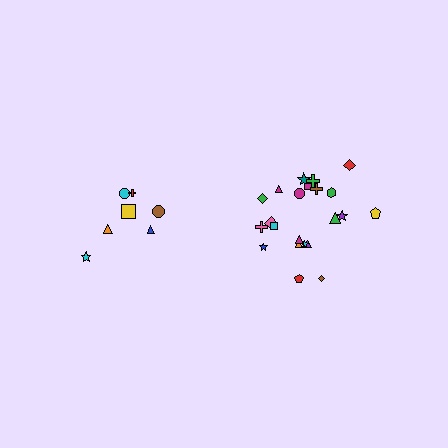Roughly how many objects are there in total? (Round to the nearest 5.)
Roughly 30 objects in total.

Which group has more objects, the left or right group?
The right group.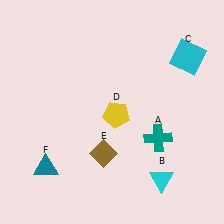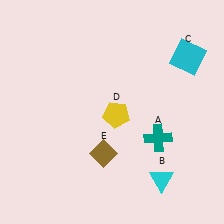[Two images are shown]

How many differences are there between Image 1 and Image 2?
There is 1 difference between the two images.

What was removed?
The teal triangle (F) was removed in Image 2.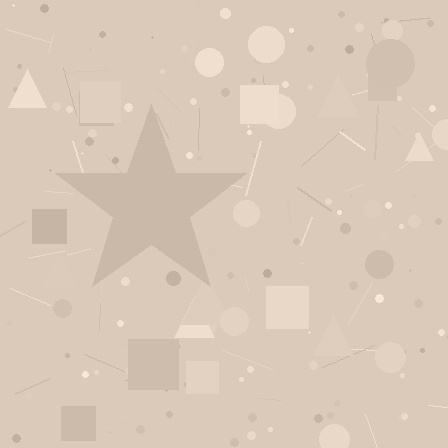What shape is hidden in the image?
A star is hidden in the image.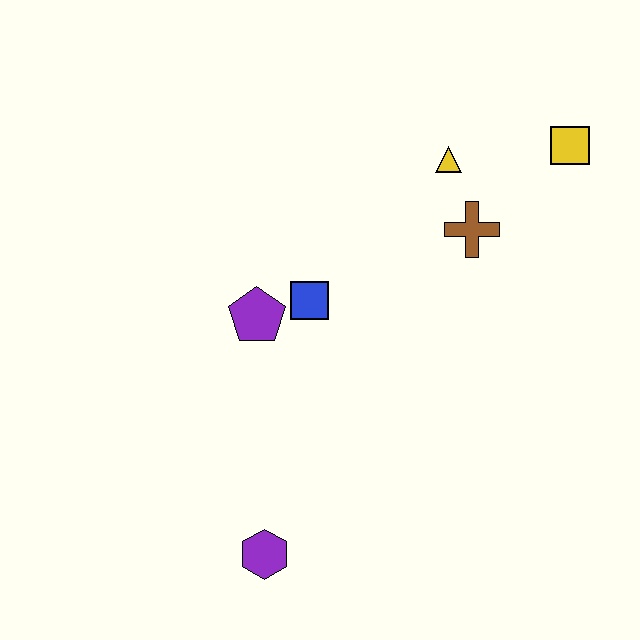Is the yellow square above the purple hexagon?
Yes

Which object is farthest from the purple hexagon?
The yellow square is farthest from the purple hexagon.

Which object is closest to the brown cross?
The yellow triangle is closest to the brown cross.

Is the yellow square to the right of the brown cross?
Yes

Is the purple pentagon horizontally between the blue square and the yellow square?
No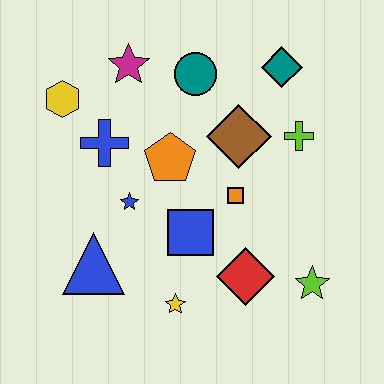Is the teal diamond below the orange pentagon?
No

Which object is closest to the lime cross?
The brown diamond is closest to the lime cross.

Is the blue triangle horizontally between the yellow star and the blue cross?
No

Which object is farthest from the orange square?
The yellow hexagon is farthest from the orange square.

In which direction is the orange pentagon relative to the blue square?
The orange pentagon is above the blue square.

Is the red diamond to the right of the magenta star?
Yes